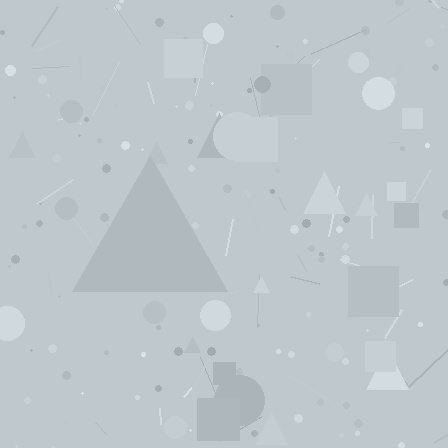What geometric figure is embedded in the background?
A triangle is embedded in the background.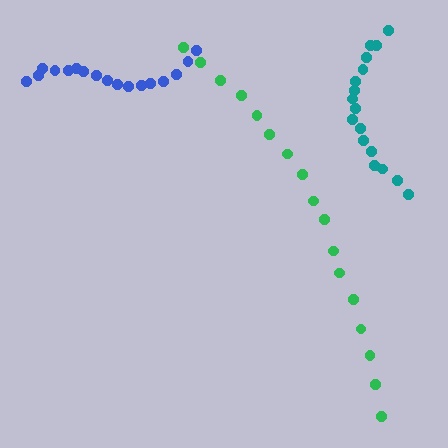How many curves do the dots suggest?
There are 3 distinct paths.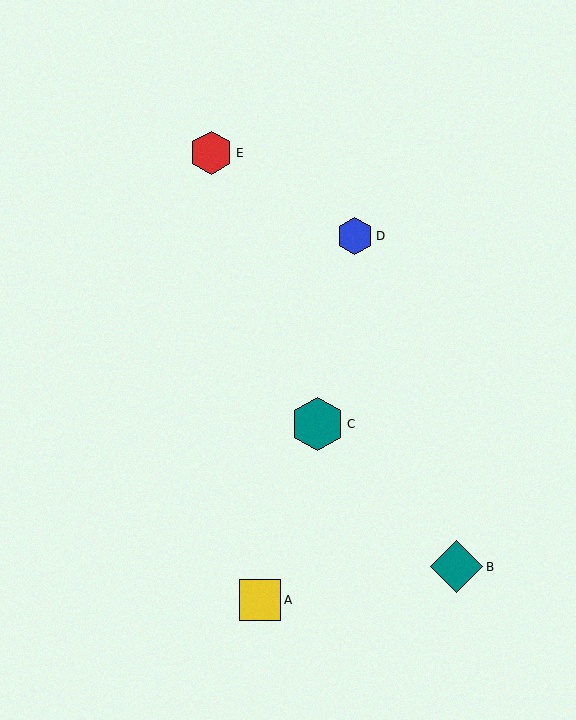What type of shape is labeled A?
Shape A is a yellow square.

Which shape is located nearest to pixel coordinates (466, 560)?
The teal diamond (labeled B) at (456, 567) is nearest to that location.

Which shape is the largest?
The teal hexagon (labeled C) is the largest.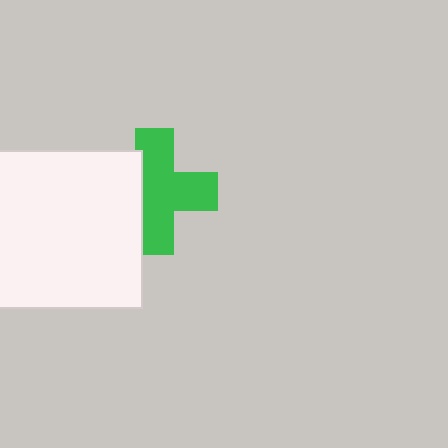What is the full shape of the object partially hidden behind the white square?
The partially hidden object is a green cross.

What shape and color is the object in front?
The object in front is a white square.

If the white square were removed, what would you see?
You would see the complete green cross.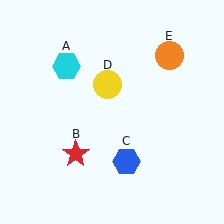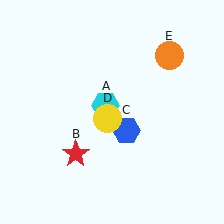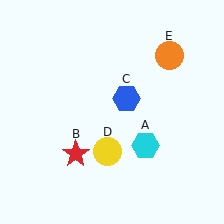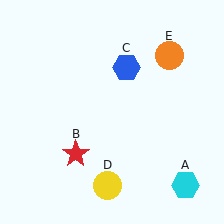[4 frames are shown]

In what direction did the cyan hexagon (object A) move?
The cyan hexagon (object A) moved down and to the right.